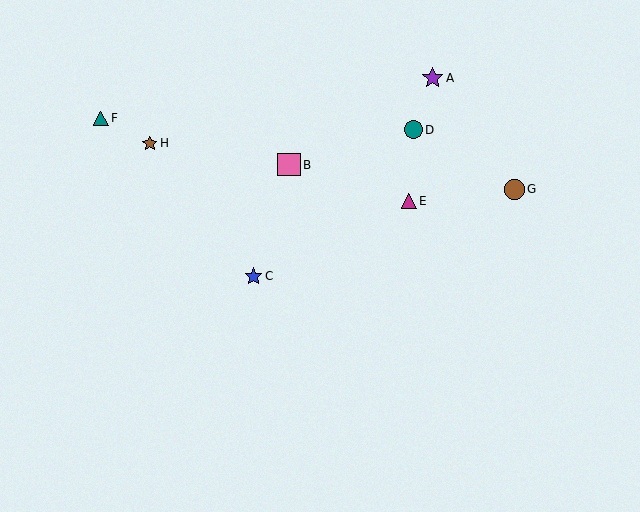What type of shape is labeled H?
Shape H is a brown star.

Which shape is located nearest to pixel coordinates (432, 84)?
The purple star (labeled A) at (433, 78) is nearest to that location.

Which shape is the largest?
The pink square (labeled B) is the largest.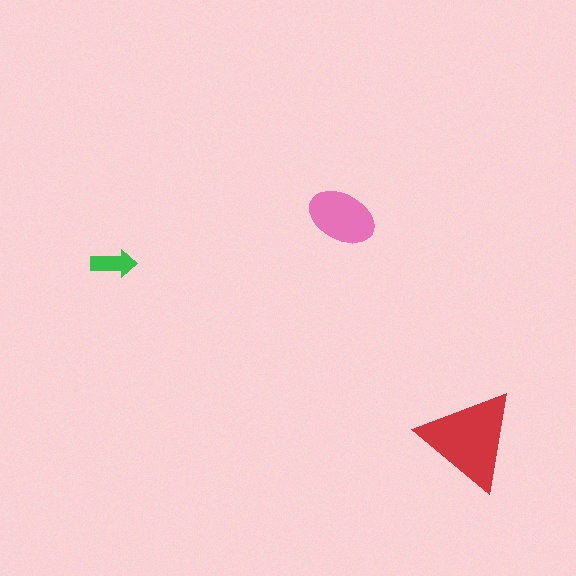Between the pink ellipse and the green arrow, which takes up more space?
The pink ellipse.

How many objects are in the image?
There are 3 objects in the image.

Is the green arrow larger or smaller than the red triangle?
Smaller.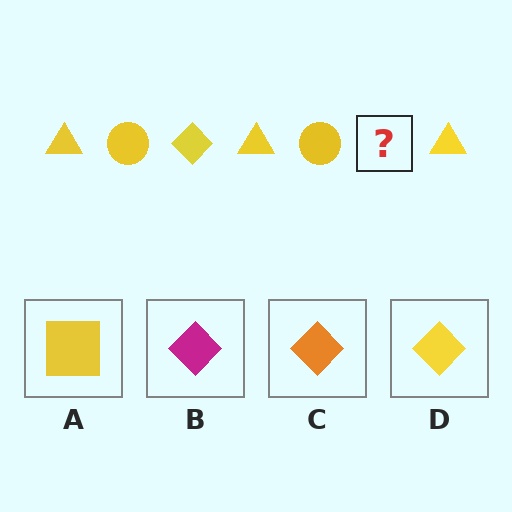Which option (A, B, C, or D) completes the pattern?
D.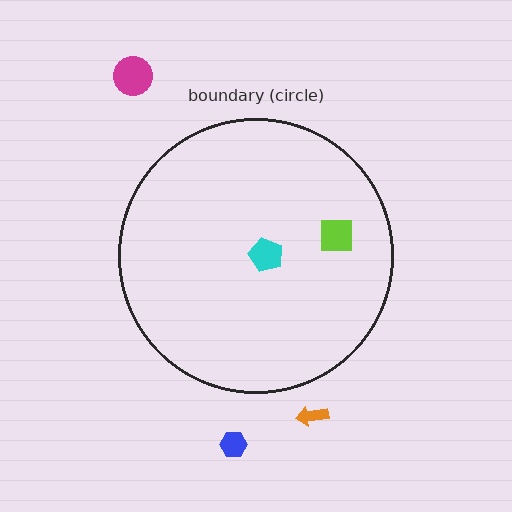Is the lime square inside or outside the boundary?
Inside.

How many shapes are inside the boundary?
2 inside, 3 outside.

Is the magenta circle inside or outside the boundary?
Outside.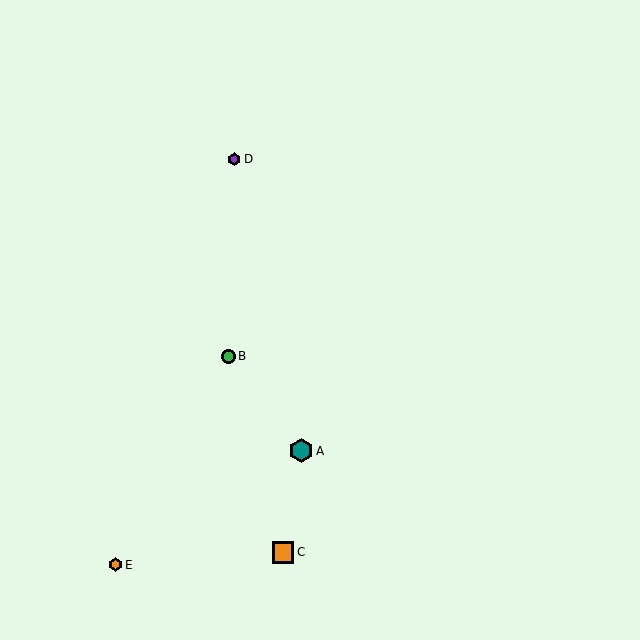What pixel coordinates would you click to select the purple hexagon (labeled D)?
Click at (234, 159) to select the purple hexagon D.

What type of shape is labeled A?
Shape A is a teal hexagon.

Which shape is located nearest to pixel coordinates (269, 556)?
The orange square (labeled C) at (283, 552) is nearest to that location.